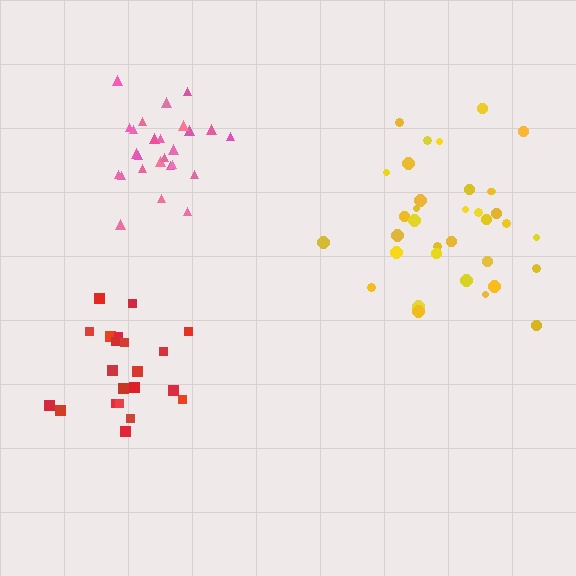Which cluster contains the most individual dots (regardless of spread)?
Yellow (35).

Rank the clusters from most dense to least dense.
pink, red, yellow.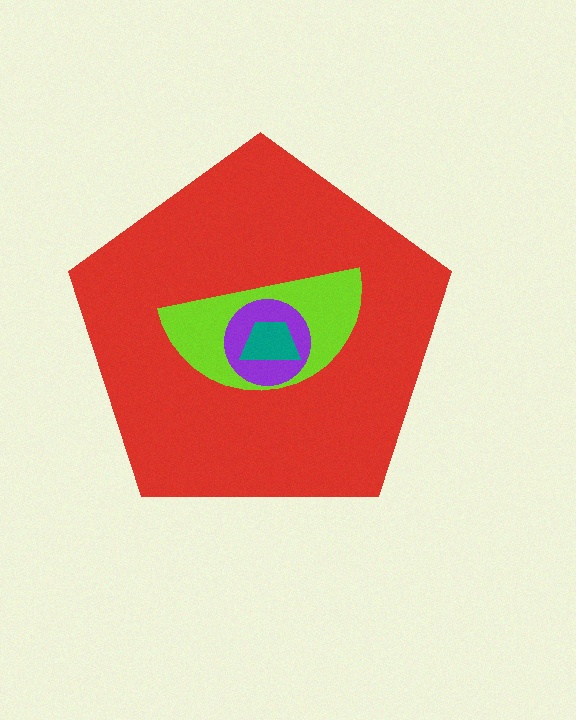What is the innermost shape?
The teal trapezoid.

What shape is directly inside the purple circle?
The teal trapezoid.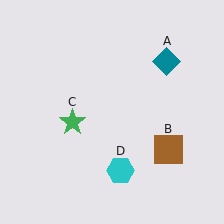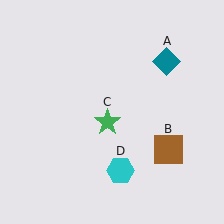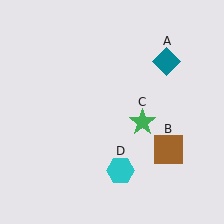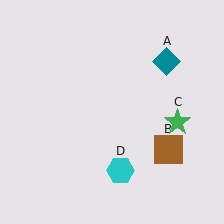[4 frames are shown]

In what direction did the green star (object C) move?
The green star (object C) moved right.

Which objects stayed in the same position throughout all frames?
Teal diamond (object A) and brown square (object B) and cyan hexagon (object D) remained stationary.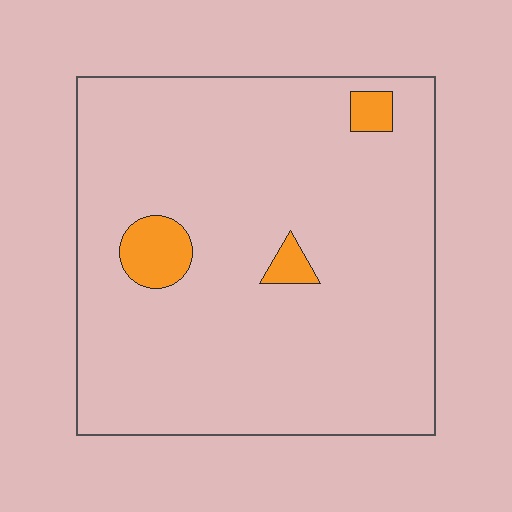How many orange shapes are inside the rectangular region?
3.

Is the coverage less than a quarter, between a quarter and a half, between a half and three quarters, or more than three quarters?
Less than a quarter.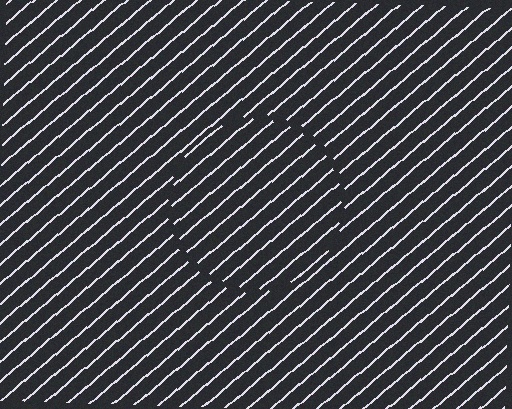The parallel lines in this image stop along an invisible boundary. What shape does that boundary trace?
An illusory circle. The interior of the shape contains the same grating, shifted by half a period — the contour is defined by the phase discontinuity where line-ends from the inner and outer gratings abut.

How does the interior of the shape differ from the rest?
The interior of the shape contains the same grating, shifted by half a period — the contour is defined by the phase discontinuity where line-ends from the inner and outer gratings abut.